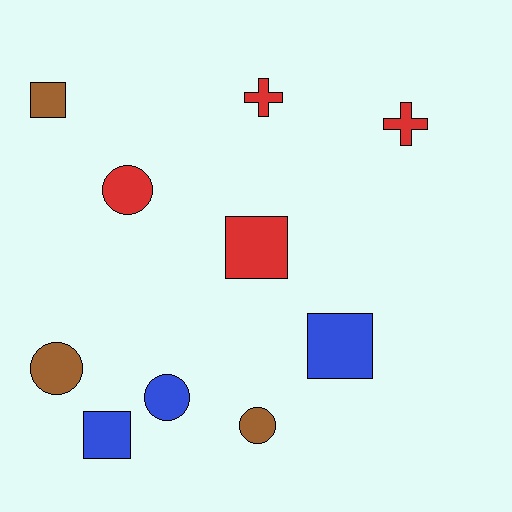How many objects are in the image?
There are 10 objects.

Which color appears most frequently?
Red, with 4 objects.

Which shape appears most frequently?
Circle, with 4 objects.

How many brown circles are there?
There are 2 brown circles.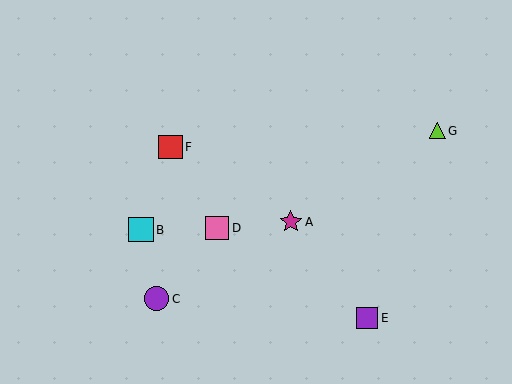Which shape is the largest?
The purple circle (labeled C) is the largest.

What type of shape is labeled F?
Shape F is a red square.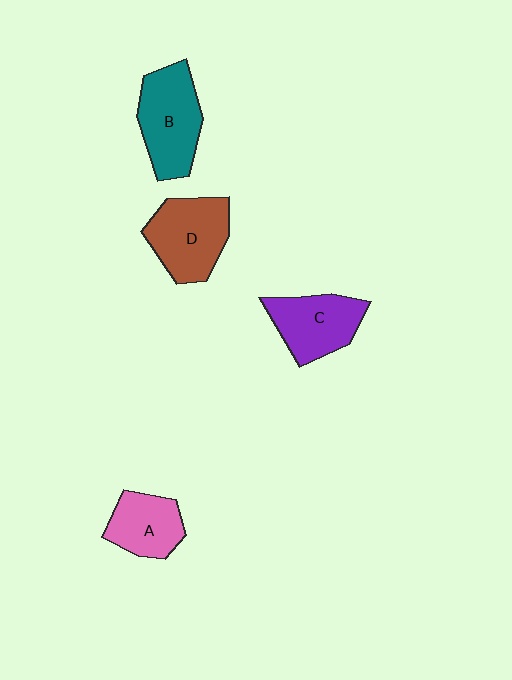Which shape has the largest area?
Shape B (teal).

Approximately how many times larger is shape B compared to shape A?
Approximately 1.4 times.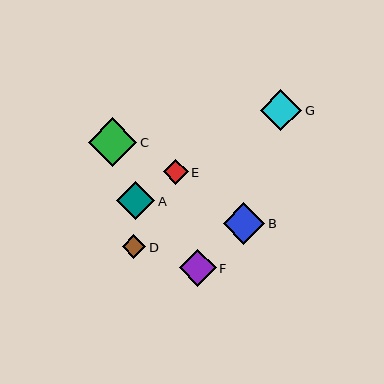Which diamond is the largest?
Diamond C is the largest with a size of approximately 49 pixels.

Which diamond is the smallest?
Diamond D is the smallest with a size of approximately 23 pixels.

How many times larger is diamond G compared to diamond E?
Diamond G is approximately 1.7 times the size of diamond E.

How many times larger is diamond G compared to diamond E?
Diamond G is approximately 1.7 times the size of diamond E.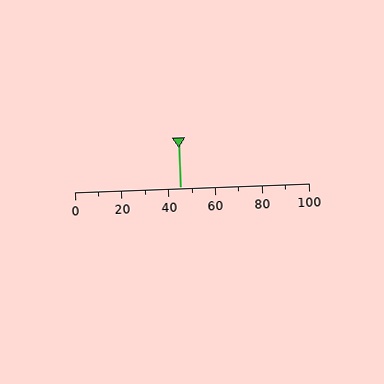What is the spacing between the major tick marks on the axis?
The major ticks are spaced 20 apart.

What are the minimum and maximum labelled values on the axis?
The axis runs from 0 to 100.